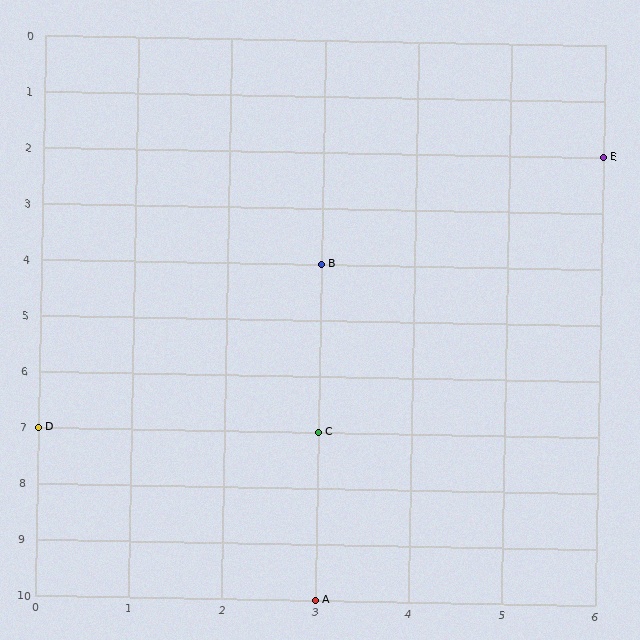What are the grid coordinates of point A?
Point A is at grid coordinates (3, 10).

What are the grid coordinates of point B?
Point B is at grid coordinates (3, 4).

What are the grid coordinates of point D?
Point D is at grid coordinates (0, 7).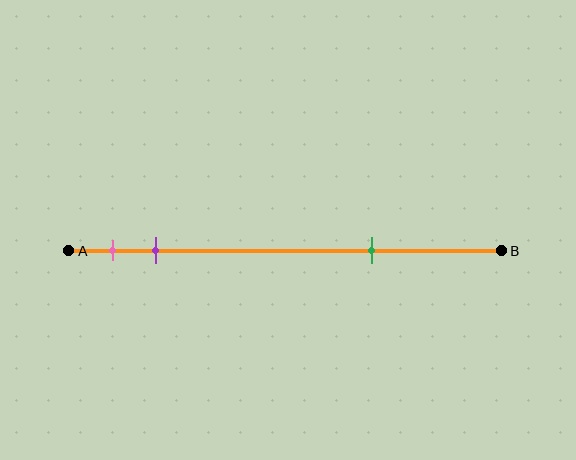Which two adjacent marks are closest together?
The pink and purple marks are the closest adjacent pair.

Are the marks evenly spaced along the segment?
No, the marks are not evenly spaced.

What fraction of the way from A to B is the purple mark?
The purple mark is approximately 20% (0.2) of the way from A to B.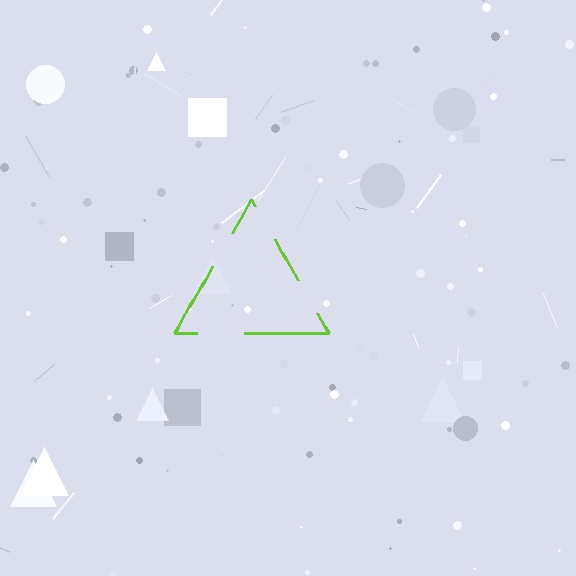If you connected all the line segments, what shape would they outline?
They would outline a triangle.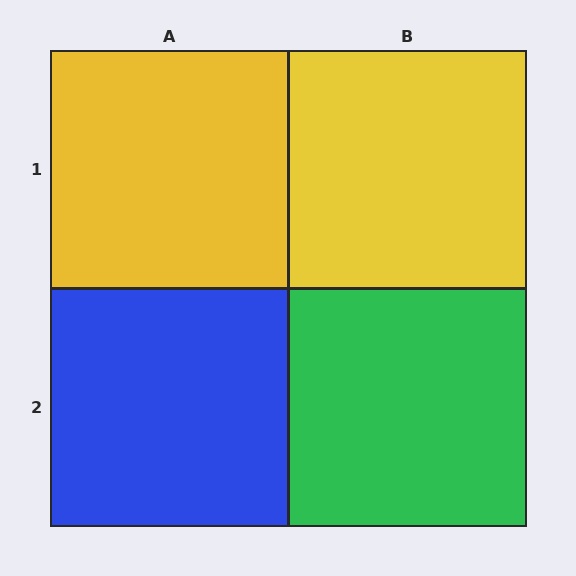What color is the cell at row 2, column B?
Green.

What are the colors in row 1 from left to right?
Yellow, yellow.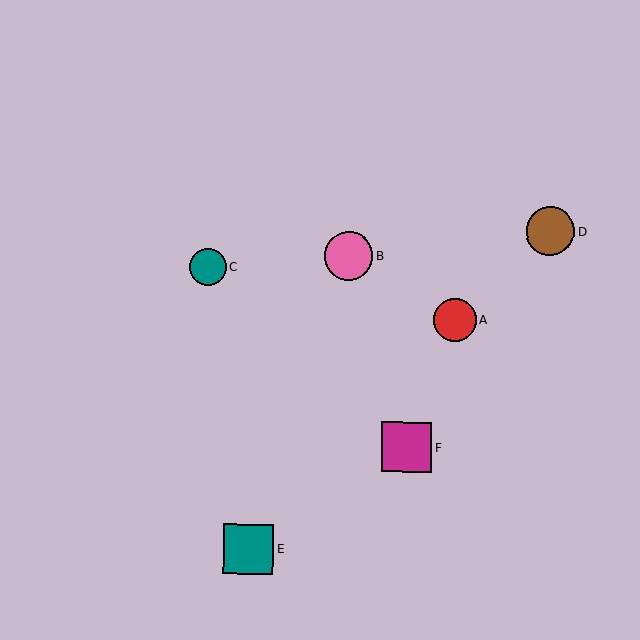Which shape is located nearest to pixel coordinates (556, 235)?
The brown circle (labeled D) at (550, 231) is nearest to that location.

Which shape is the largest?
The teal square (labeled E) is the largest.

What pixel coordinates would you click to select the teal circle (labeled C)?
Click at (208, 267) to select the teal circle C.